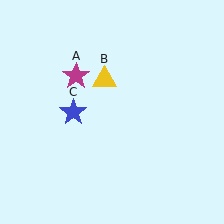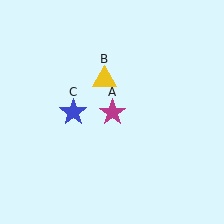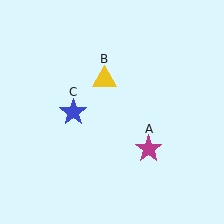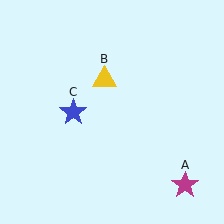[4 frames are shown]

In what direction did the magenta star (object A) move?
The magenta star (object A) moved down and to the right.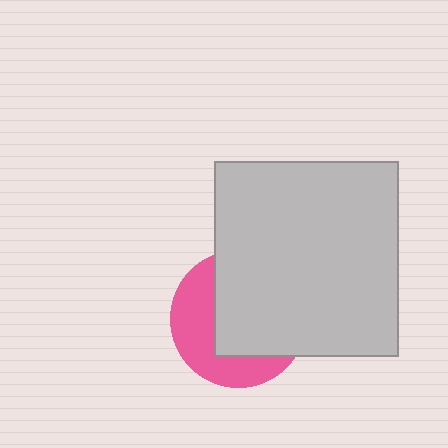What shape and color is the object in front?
The object in front is a light gray rectangle.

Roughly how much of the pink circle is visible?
A small part of it is visible (roughly 40%).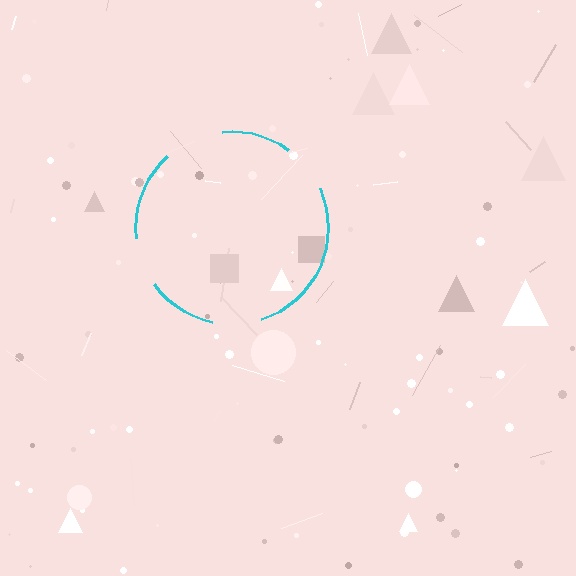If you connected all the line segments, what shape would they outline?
They would outline a circle.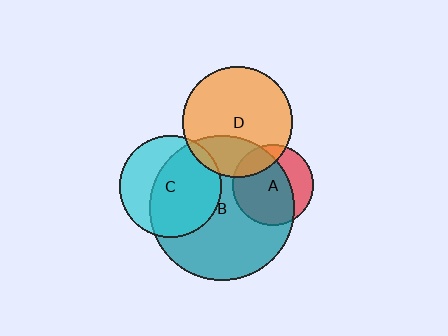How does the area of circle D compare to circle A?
Approximately 1.9 times.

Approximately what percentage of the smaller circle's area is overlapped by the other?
Approximately 5%.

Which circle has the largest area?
Circle B (teal).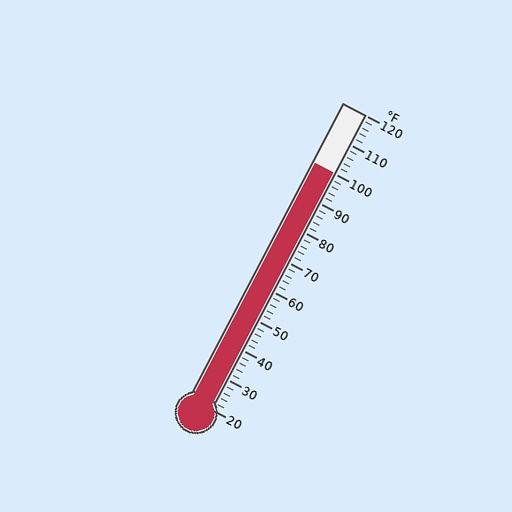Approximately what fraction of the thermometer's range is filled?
The thermometer is filled to approximately 80% of its range.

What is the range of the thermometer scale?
The thermometer scale ranges from 20°F to 120°F.